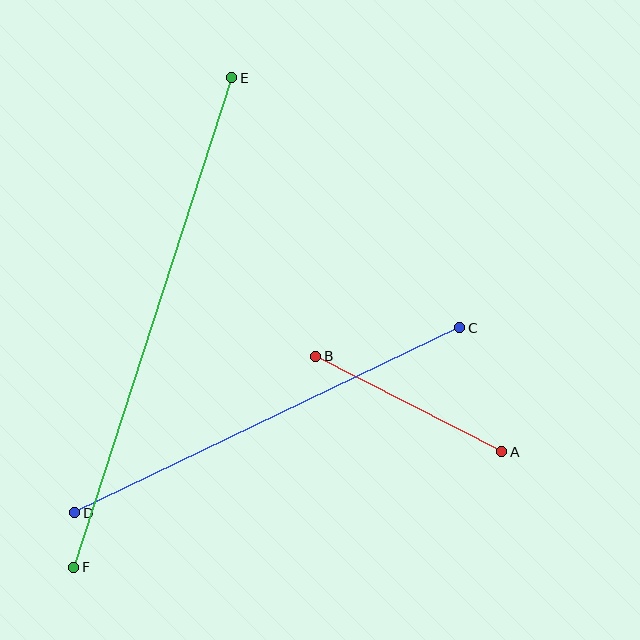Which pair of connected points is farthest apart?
Points E and F are farthest apart.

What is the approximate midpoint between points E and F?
The midpoint is at approximately (153, 323) pixels.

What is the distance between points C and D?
The distance is approximately 427 pixels.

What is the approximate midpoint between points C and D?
The midpoint is at approximately (267, 420) pixels.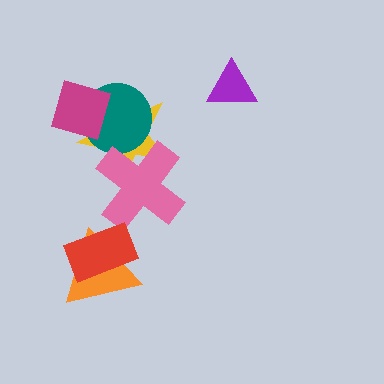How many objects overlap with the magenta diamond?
2 objects overlap with the magenta diamond.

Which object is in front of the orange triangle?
The red rectangle is in front of the orange triangle.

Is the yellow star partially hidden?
Yes, it is partially covered by another shape.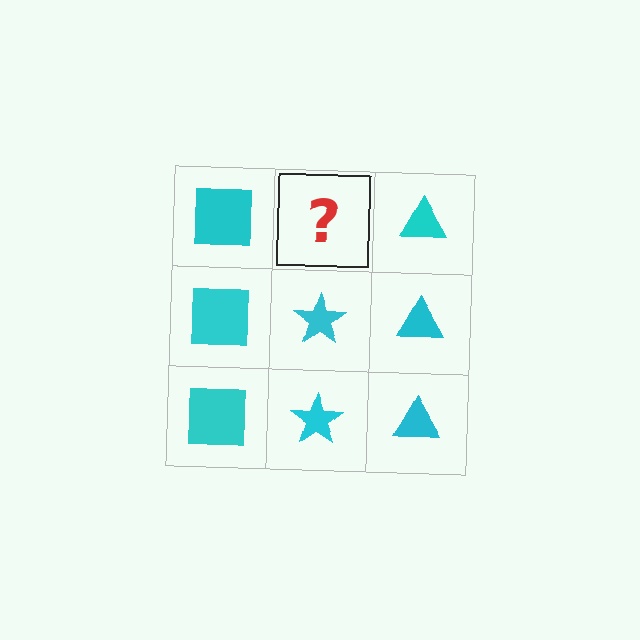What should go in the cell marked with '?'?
The missing cell should contain a cyan star.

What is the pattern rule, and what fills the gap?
The rule is that each column has a consistent shape. The gap should be filled with a cyan star.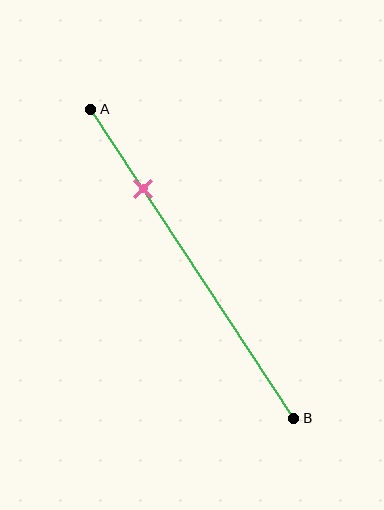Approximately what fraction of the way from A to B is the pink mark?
The pink mark is approximately 25% of the way from A to B.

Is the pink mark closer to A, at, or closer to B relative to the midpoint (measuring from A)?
The pink mark is closer to point A than the midpoint of segment AB.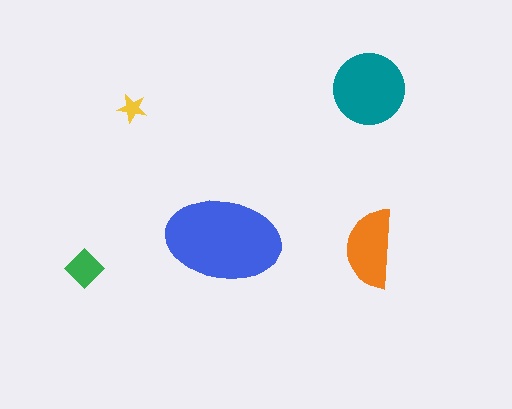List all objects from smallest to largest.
The yellow star, the green diamond, the orange semicircle, the teal circle, the blue ellipse.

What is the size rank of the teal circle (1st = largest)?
2nd.